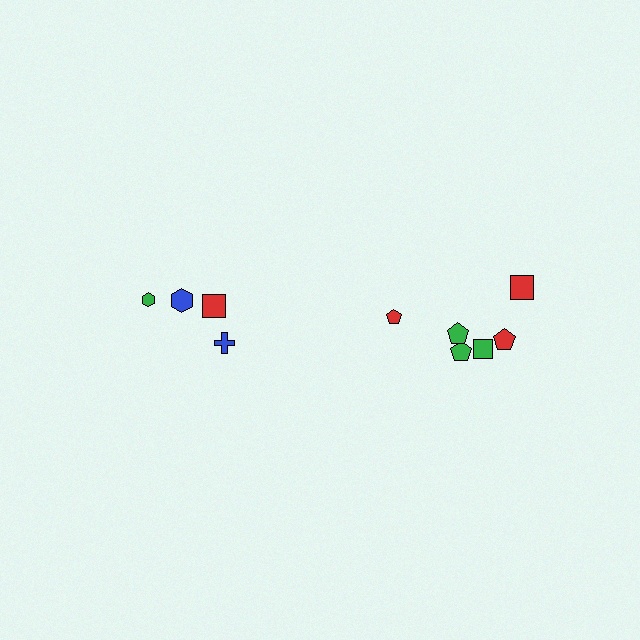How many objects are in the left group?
There are 4 objects.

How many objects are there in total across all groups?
There are 10 objects.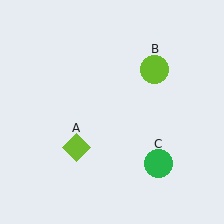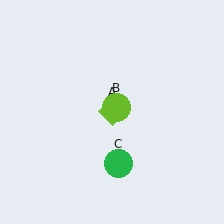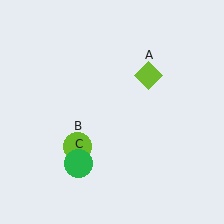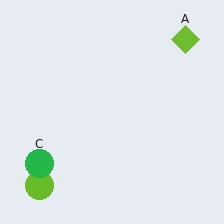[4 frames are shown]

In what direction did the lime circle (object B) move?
The lime circle (object B) moved down and to the left.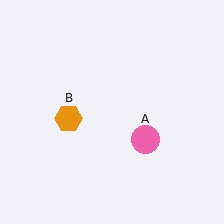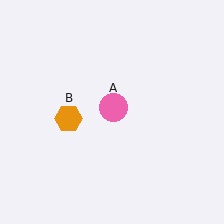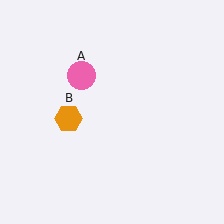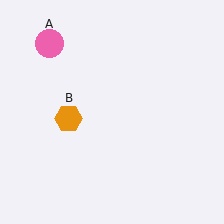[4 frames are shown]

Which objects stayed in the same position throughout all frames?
Orange hexagon (object B) remained stationary.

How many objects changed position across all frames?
1 object changed position: pink circle (object A).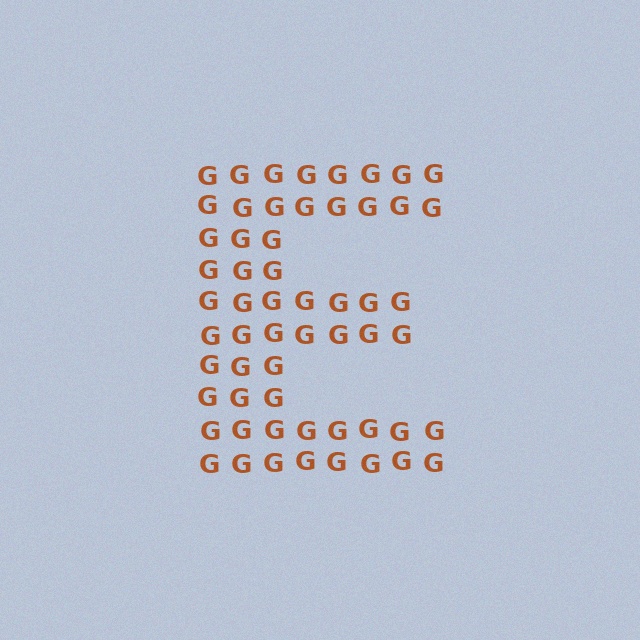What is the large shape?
The large shape is the letter E.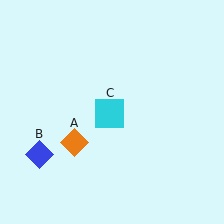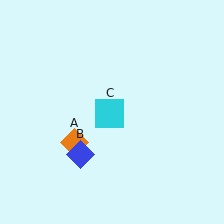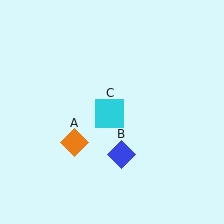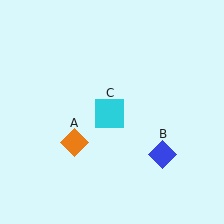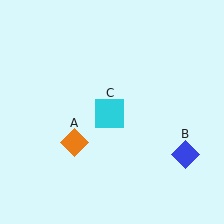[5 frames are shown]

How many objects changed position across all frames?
1 object changed position: blue diamond (object B).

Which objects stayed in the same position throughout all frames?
Orange diamond (object A) and cyan square (object C) remained stationary.